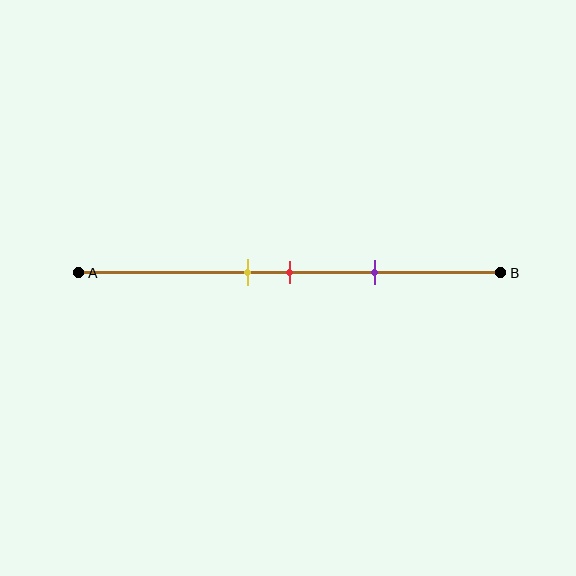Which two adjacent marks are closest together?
The yellow and red marks are the closest adjacent pair.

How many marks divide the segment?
There are 3 marks dividing the segment.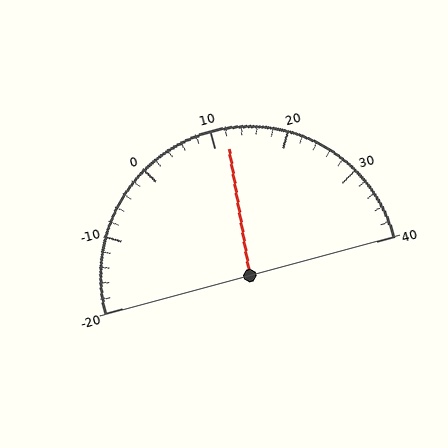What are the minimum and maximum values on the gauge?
The gauge ranges from -20 to 40.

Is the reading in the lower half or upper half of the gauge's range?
The reading is in the upper half of the range (-20 to 40).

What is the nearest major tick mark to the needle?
The nearest major tick mark is 10.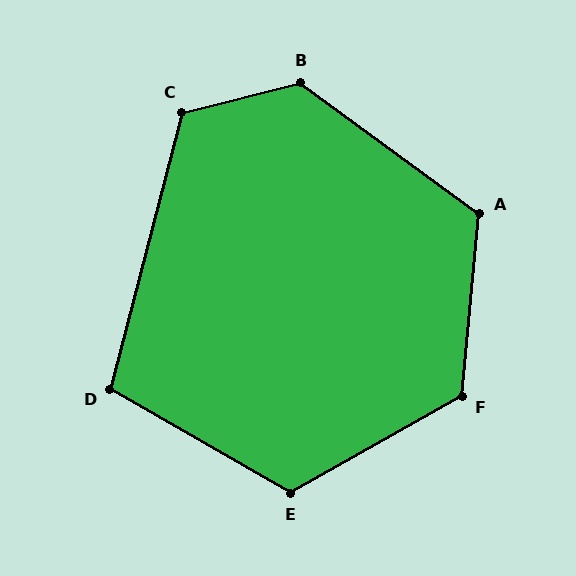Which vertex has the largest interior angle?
B, at approximately 130 degrees.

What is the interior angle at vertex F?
Approximately 125 degrees (obtuse).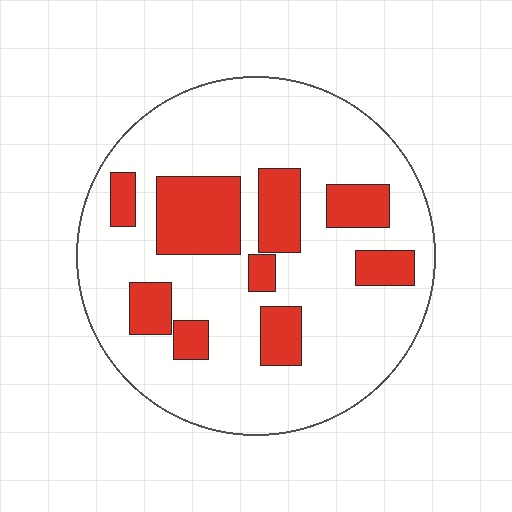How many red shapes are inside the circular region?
9.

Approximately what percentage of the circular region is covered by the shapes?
Approximately 25%.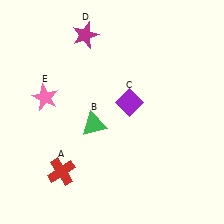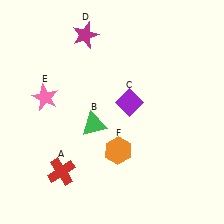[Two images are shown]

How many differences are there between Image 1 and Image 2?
There is 1 difference between the two images.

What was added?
An orange hexagon (F) was added in Image 2.